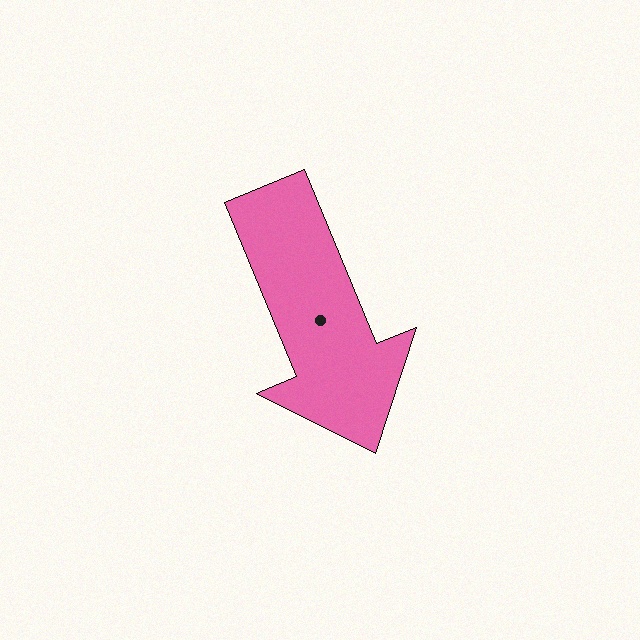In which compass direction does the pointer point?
South.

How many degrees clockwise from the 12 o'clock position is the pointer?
Approximately 158 degrees.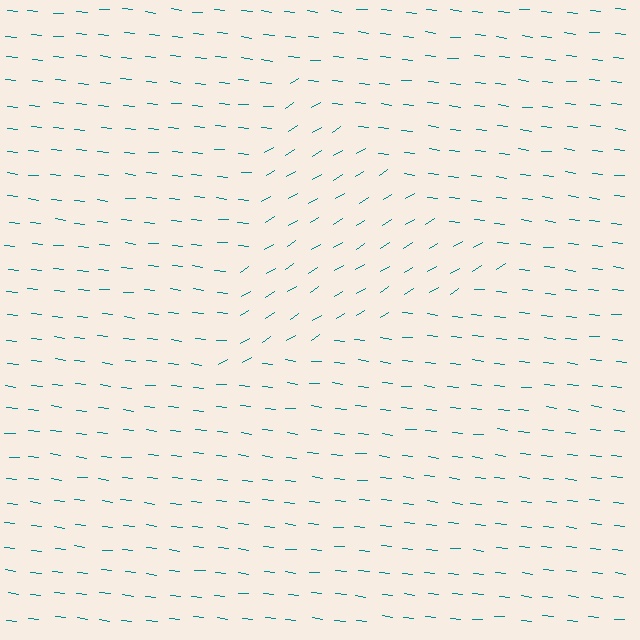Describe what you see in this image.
The image is filled with small teal line segments. A triangle region in the image has lines oriented differently from the surrounding lines, creating a visible texture boundary.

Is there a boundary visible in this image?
Yes, there is a texture boundary formed by a change in line orientation.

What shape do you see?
I see a triangle.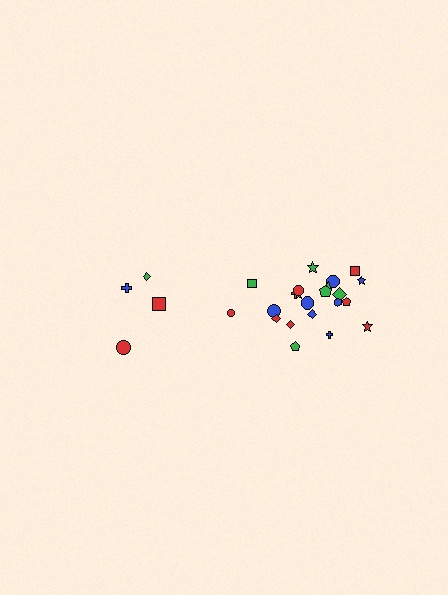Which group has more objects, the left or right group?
The right group.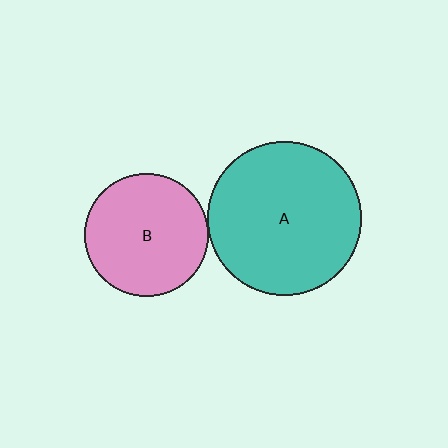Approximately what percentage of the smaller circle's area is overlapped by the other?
Approximately 5%.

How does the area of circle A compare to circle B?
Approximately 1.6 times.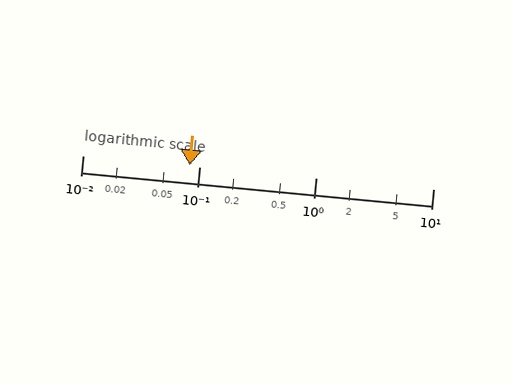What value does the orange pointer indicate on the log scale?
The pointer indicates approximately 0.083.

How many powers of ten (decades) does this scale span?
The scale spans 3 decades, from 0.01 to 10.